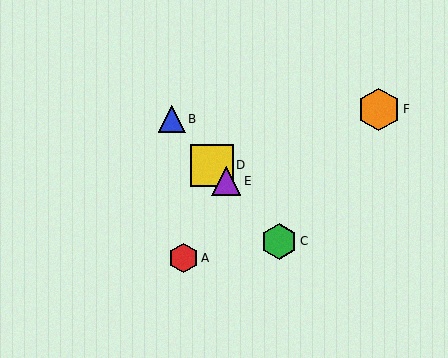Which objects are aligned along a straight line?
Objects B, C, D, E are aligned along a straight line.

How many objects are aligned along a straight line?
4 objects (B, C, D, E) are aligned along a straight line.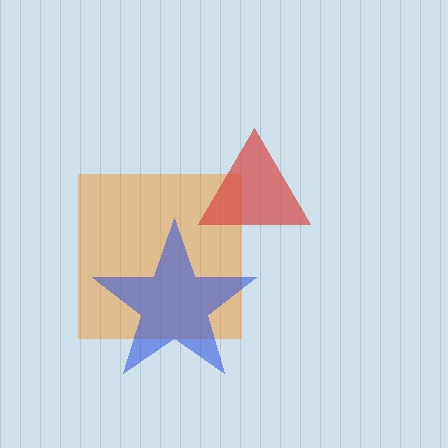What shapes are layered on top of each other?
The layered shapes are: an orange square, a blue star, a red triangle.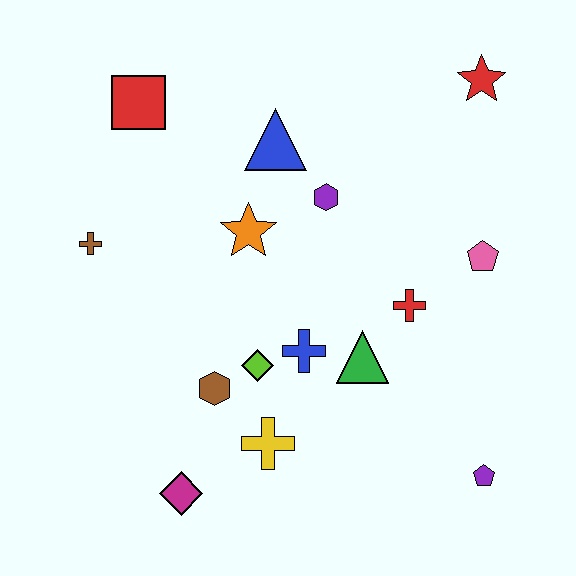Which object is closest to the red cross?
The green triangle is closest to the red cross.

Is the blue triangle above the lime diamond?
Yes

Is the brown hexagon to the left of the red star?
Yes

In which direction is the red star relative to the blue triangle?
The red star is to the right of the blue triangle.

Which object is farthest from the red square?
The purple pentagon is farthest from the red square.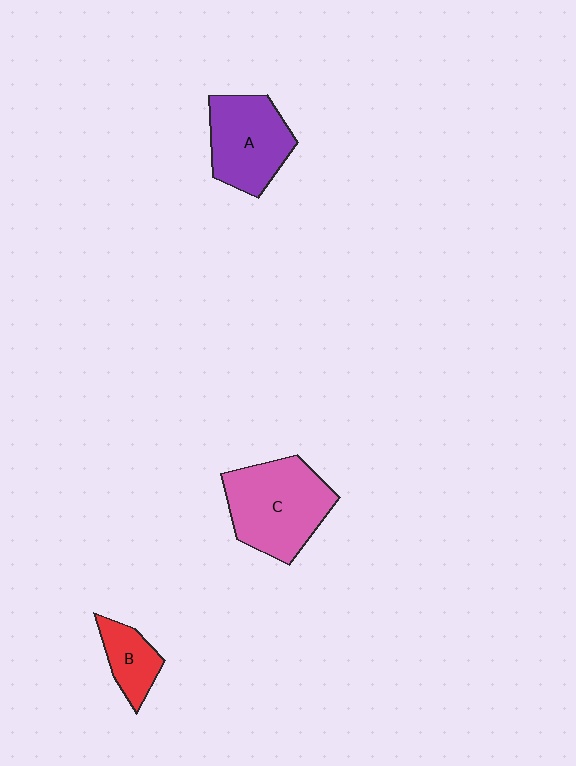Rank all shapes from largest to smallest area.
From largest to smallest: C (pink), A (purple), B (red).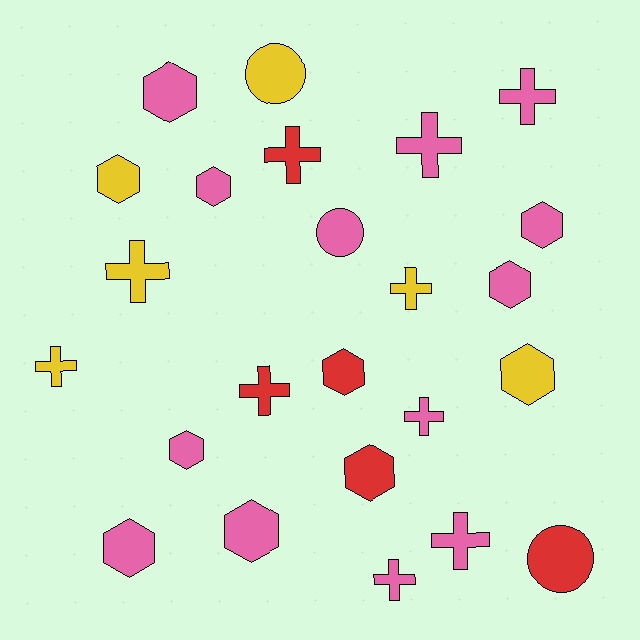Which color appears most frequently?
Pink, with 13 objects.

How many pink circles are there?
There is 1 pink circle.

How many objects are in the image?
There are 24 objects.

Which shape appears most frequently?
Hexagon, with 11 objects.